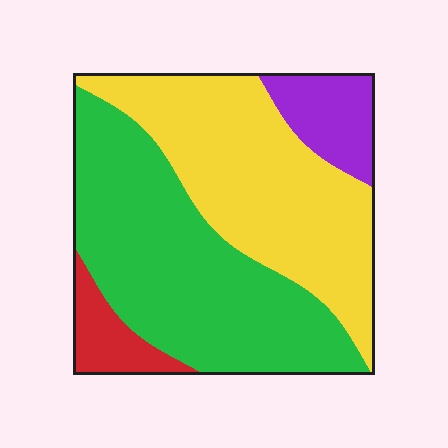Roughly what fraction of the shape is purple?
Purple takes up about one tenth (1/10) of the shape.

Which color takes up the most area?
Green, at roughly 45%.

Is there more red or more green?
Green.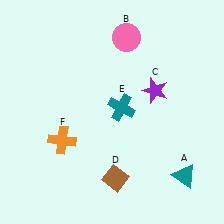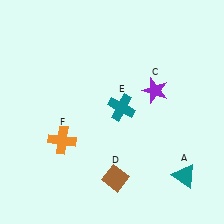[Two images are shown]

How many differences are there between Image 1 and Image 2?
There is 1 difference between the two images.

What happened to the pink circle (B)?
The pink circle (B) was removed in Image 2. It was in the top-right area of Image 1.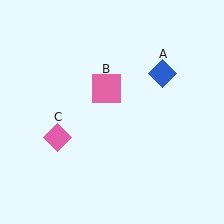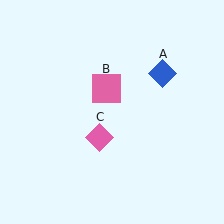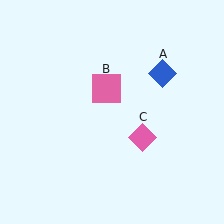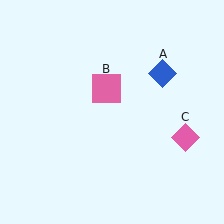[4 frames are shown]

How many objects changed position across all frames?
1 object changed position: pink diamond (object C).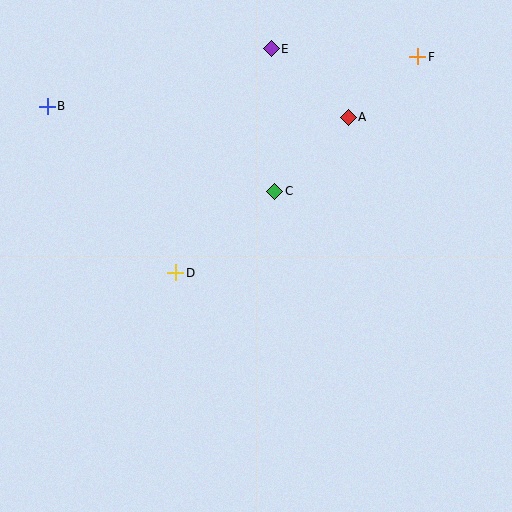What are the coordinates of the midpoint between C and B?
The midpoint between C and B is at (161, 149).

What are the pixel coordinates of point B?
Point B is at (47, 106).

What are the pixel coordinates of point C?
Point C is at (275, 191).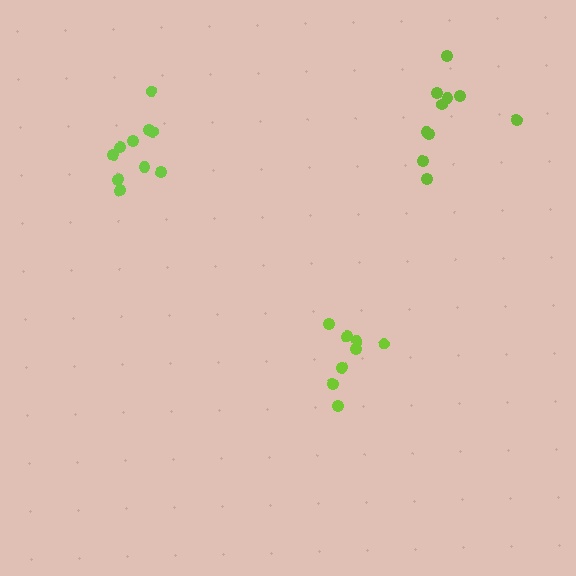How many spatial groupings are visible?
There are 3 spatial groupings.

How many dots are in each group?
Group 1: 8 dots, Group 2: 10 dots, Group 3: 10 dots (28 total).